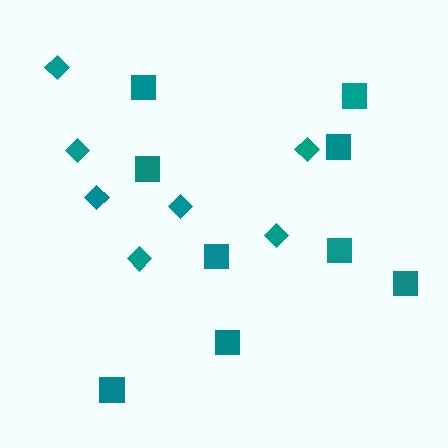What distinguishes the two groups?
There are 2 groups: one group of squares (9) and one group of diamonds (7).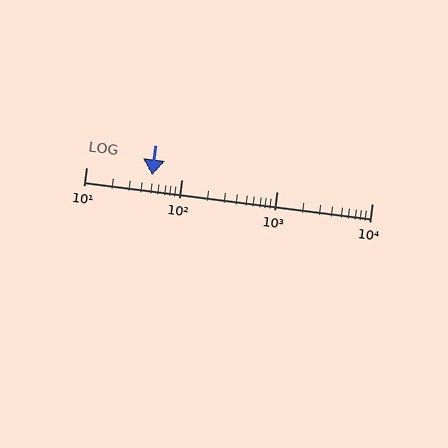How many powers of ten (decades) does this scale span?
The scale spans 3 decades, from 10 to 10000.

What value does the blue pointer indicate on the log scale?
The pointer indicates approximately 49.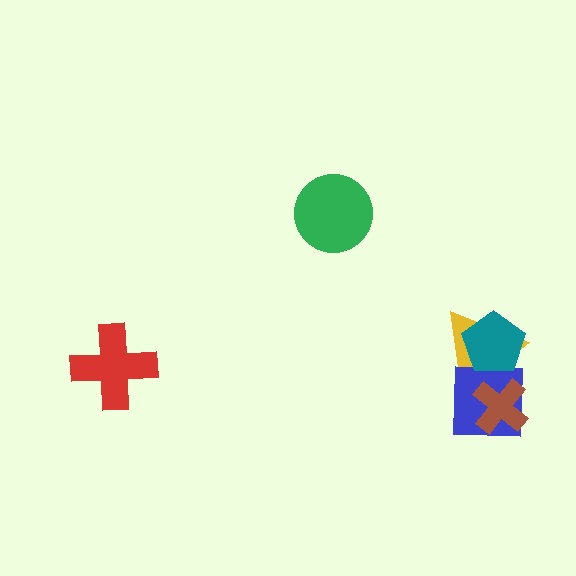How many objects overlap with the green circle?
0 objects overlap with the green circle.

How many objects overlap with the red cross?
0 objects overlap with the red cross.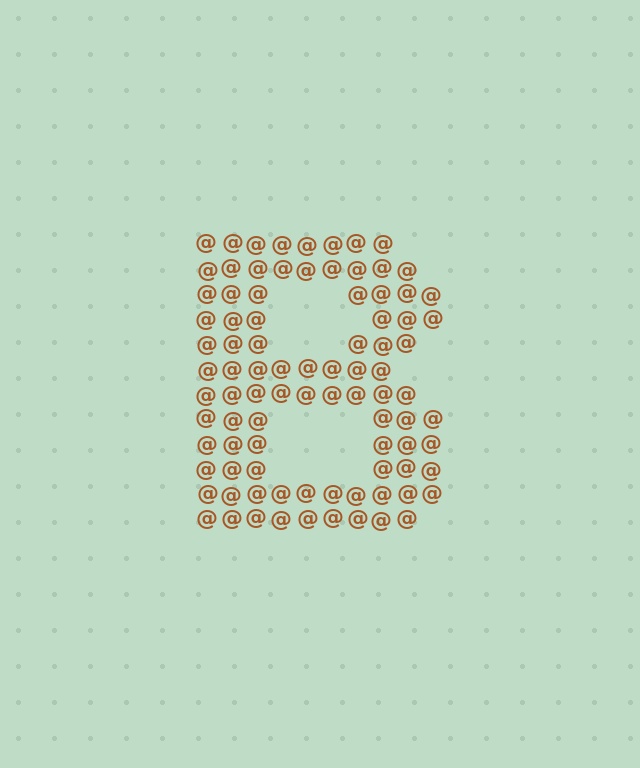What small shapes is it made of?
It is made of small at signs.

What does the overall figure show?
The overall figure shows the letter B.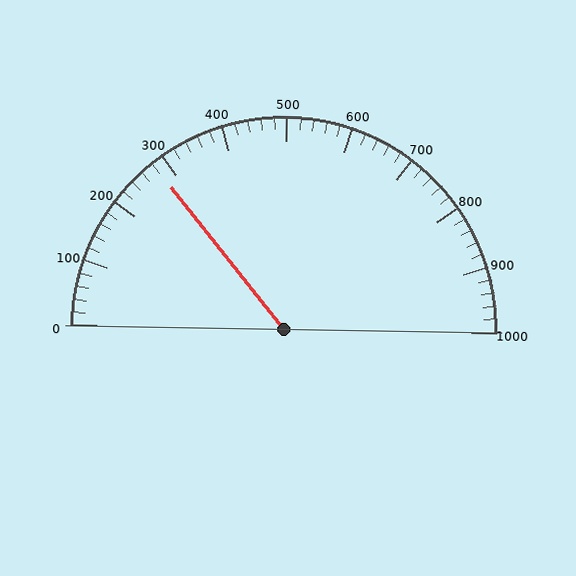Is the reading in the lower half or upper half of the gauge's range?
The reading is in the lower half of the range (0 to 1000).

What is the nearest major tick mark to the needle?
The nearest major tick mark is 300.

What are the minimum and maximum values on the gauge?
The gauge ranges from 0 to 1000.